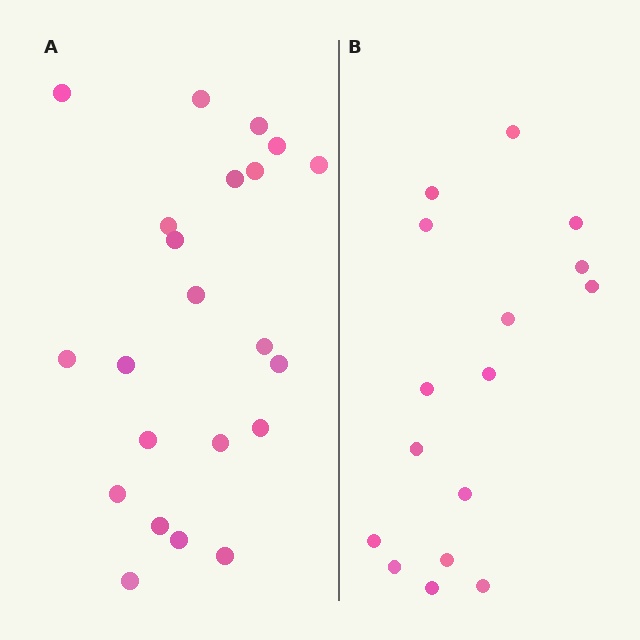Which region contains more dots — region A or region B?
Region A (the left region) has more dots.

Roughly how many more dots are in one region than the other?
Region A has about 6 more dots than region B.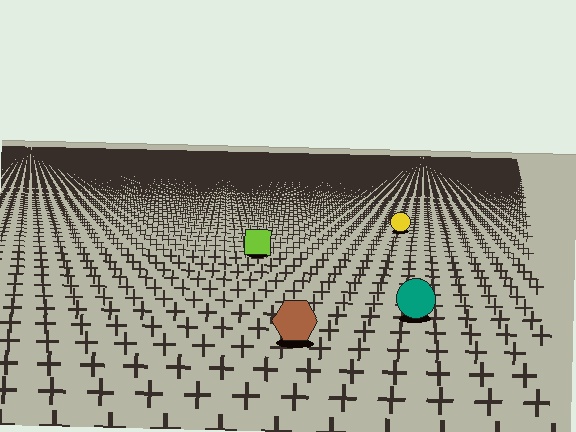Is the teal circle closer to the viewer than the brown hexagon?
No. The brown hexagon is closer — you can tell from the texture gradient: the ground texture is coarser near it.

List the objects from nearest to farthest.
From nearest to farthest: the brown hexagon, the teal circle, the lime square, the yellow circle.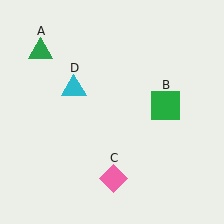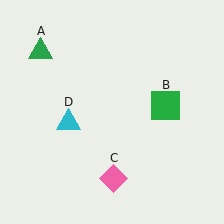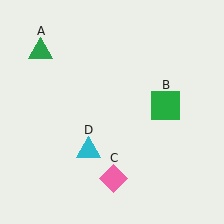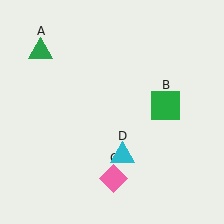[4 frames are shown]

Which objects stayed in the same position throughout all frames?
Green triangle (object A) and green square (object B) and pink diamond (object C) remained stationary.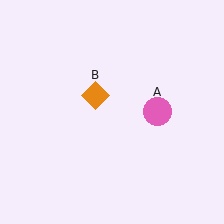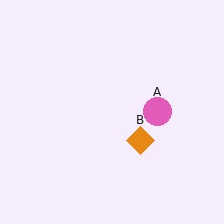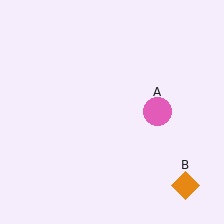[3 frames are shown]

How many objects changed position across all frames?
1 object changed position: orange diamond (object B).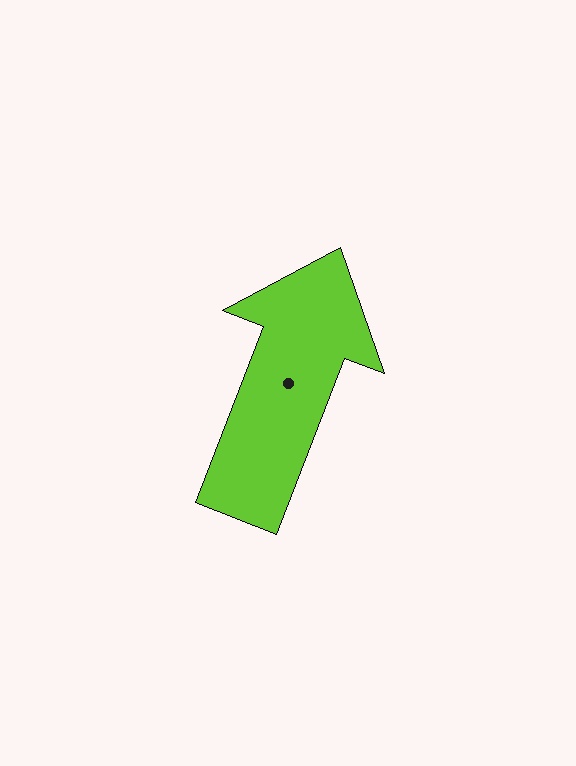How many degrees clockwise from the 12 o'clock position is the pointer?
Approximately 21 degrees.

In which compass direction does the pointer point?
North.